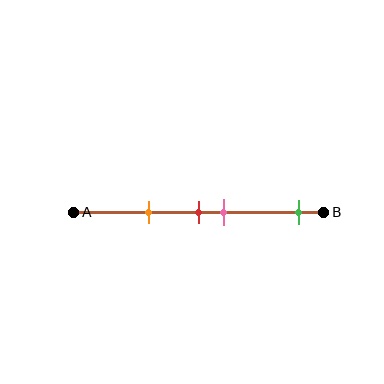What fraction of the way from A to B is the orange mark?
The orange mark is approximately 30% (0.3) of the way from A to B.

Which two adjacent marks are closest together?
The red and pink marks are the closest adjacent pair.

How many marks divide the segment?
There are 4 marks dividing the segment.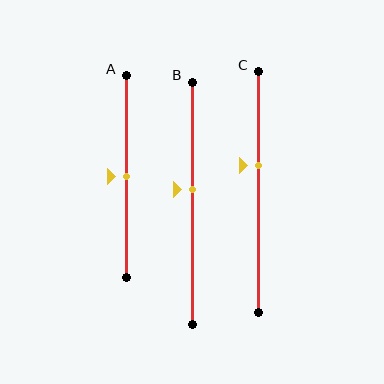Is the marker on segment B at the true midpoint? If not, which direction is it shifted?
No, the marker on segment B is shifted upward by about 6% of the segment length.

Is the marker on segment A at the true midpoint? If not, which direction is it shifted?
Yes, the marker on segment A is at the true midpoint.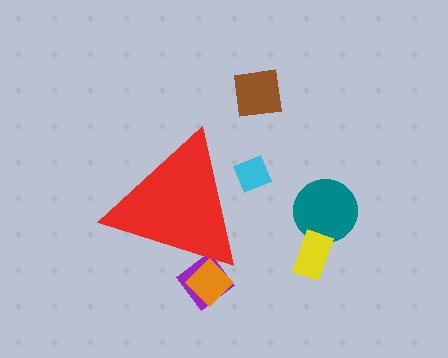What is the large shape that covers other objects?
A red triangle.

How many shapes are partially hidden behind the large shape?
3 shapes are partially hidden.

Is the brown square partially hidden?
No, the brown square is fully visible.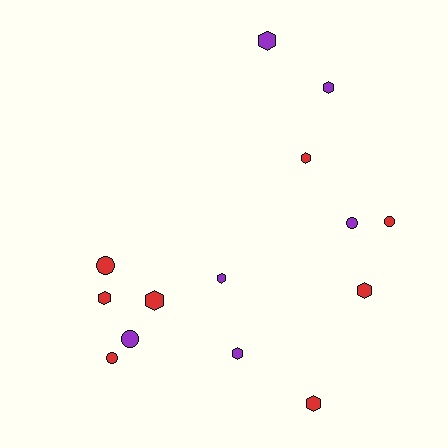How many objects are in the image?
There are 14 objects.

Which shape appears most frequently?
Hexagon, with 9 objects.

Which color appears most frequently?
Red, with 8 objects.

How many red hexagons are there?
There are 5 red hexagons.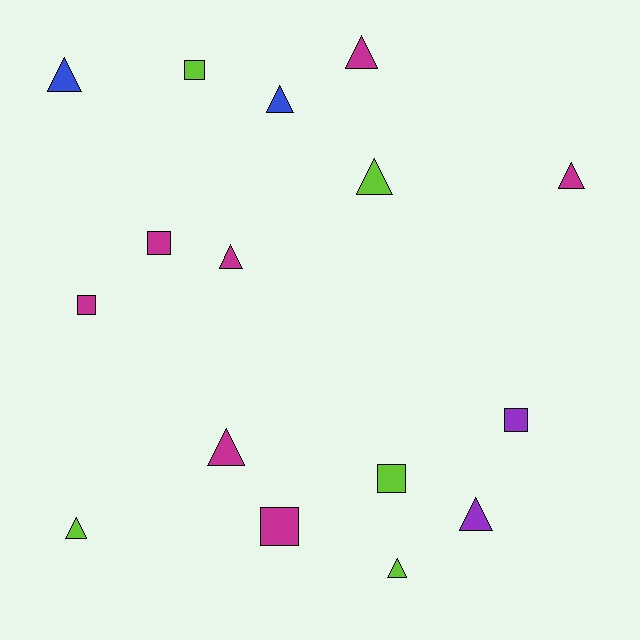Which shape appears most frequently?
Triangle, with 10 objects.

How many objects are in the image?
There are 16 objects.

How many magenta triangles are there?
There are 4 magenta triangles.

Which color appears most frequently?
Magenta, with 7 objects.